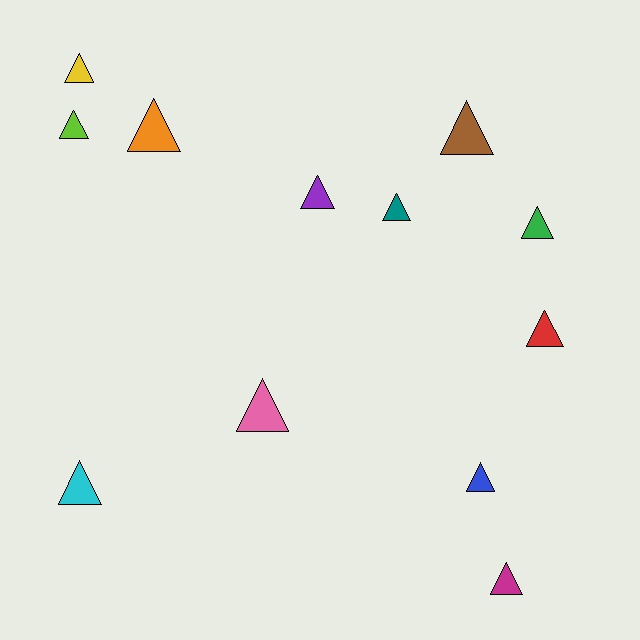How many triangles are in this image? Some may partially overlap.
There are 12 triangles.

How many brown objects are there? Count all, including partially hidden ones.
There is 1 brown object.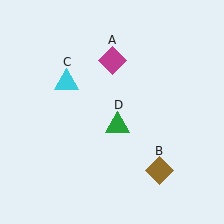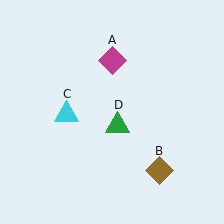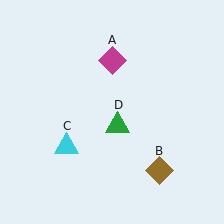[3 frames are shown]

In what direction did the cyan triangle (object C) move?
The cyan triangle (object C) moved down.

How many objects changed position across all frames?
1 object changed position: cyan triangle (object C).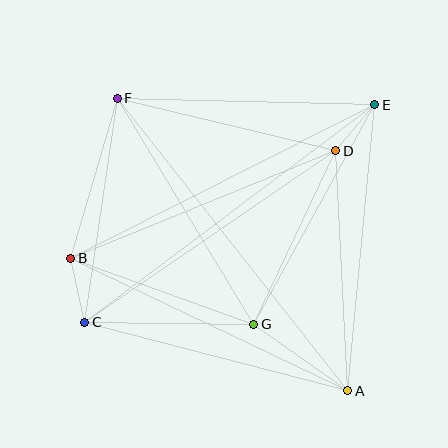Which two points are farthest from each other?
Points A and F are farthest from each other.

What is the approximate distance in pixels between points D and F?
The distance between D and F is approximately 224 pixels.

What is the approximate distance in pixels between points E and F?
The distance between E and F is approximately 257 pixels.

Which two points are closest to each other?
Points D and E are closest to each other.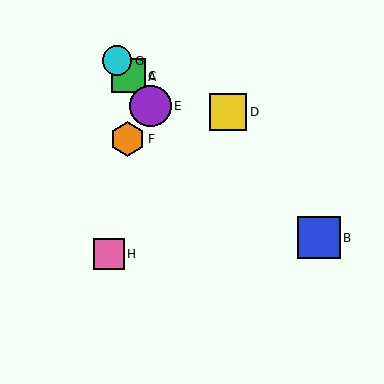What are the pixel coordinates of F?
Object F is at (127, 139).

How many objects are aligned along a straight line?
4 objects (A, C, E, G) are aligned along a straight line.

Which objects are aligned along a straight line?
Objects A, C, E, G are aligned along a straight line.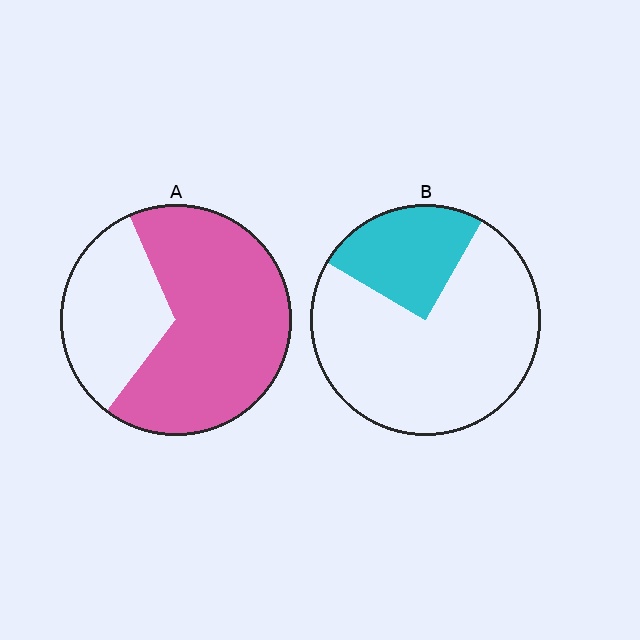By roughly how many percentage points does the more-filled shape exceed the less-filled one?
By roughly 40 percentage points (A over B).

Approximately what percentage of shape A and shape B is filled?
A is approximately 65% and B is approximately 25%.